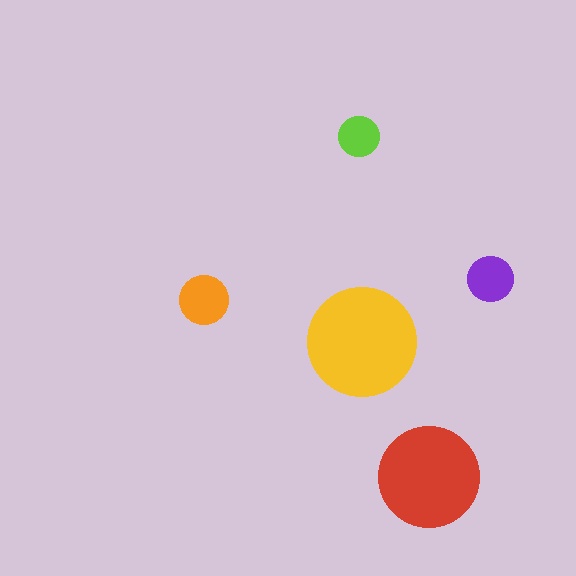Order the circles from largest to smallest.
the yellow one, the red one, the orange one, the purple one, the lime one.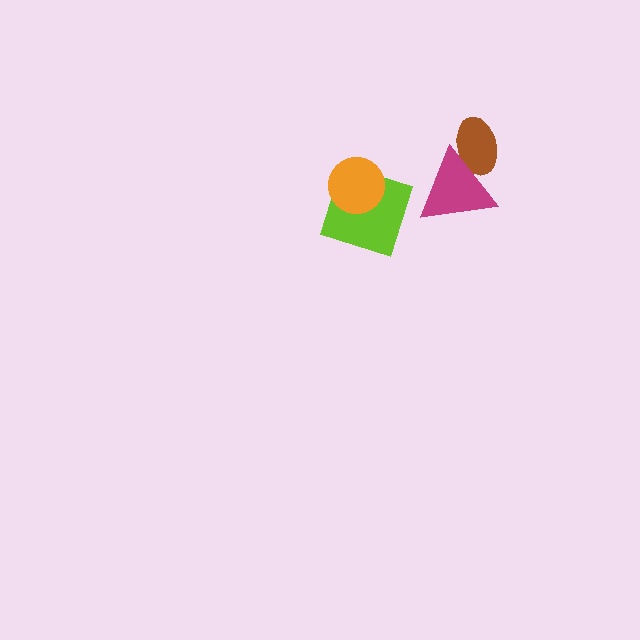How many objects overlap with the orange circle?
1 object overlaps with the orange circle.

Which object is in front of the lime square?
The orange circle is in front of the lime square.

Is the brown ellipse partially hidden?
Yes, it is partially covered by another shape.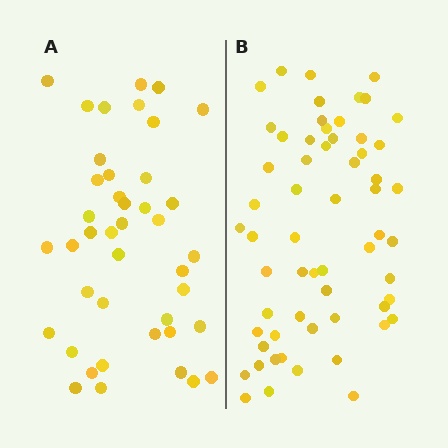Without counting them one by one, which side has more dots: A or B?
Region B (the right region) has more dots.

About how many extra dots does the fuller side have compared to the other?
Region B has approximately 20 more dots than region A.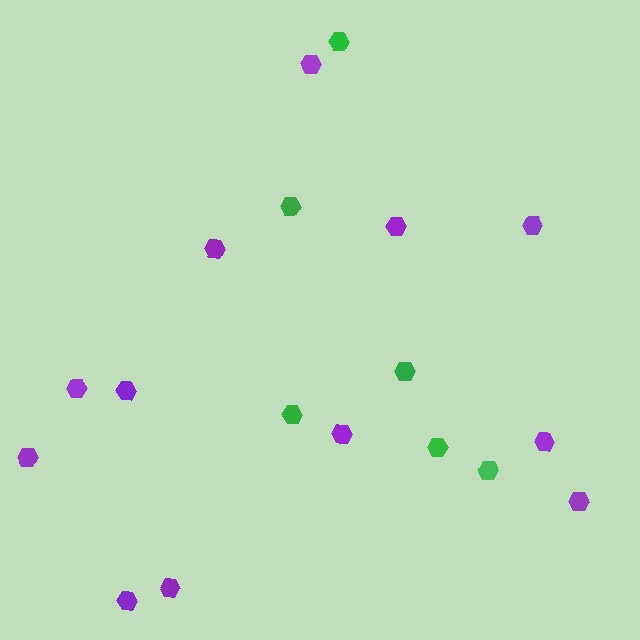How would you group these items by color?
There are 2 groups: one group of green hexagons (6) and one group of purple hexagons (12).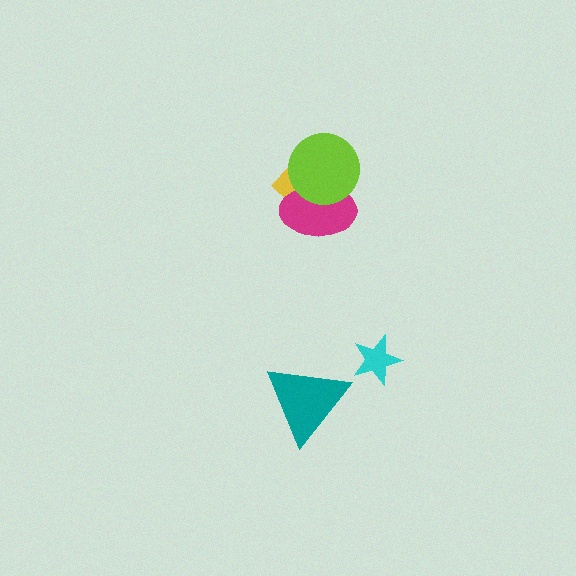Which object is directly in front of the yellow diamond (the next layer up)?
The magenta ellipse is directly in front of the yellow diamond.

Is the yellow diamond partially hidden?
Yes, it is partially covered by another shape.